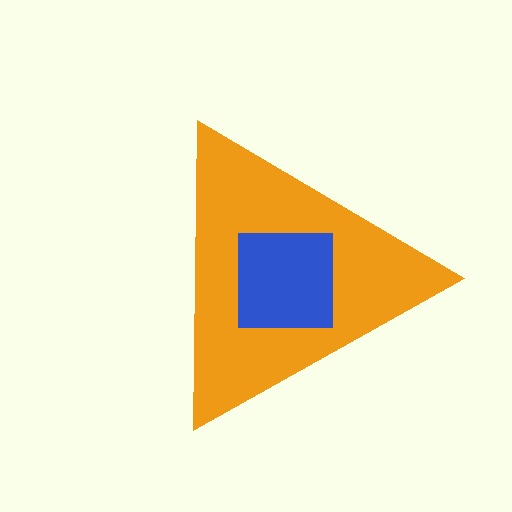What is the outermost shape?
The orange triangle.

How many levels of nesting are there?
2.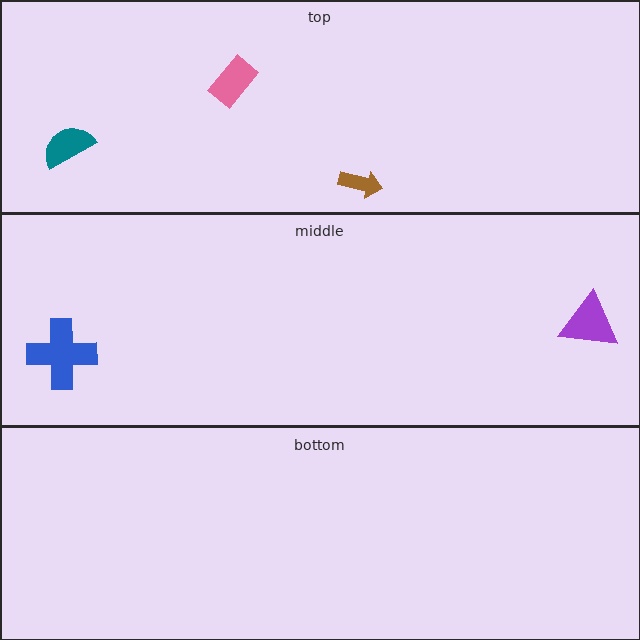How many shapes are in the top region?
3.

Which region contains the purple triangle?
The middle region.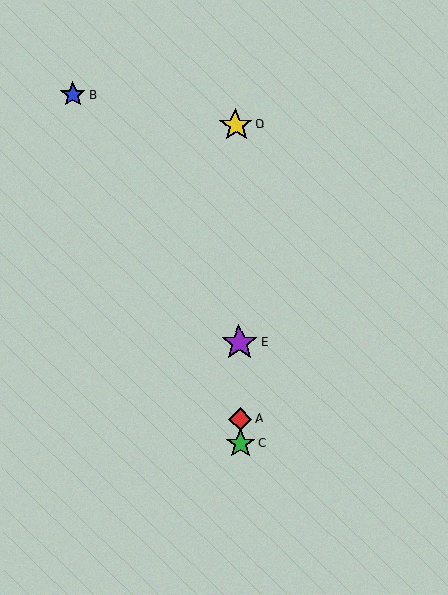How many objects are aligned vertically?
4 objects (A, C, D, E) are aligned vertically.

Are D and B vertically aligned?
No, D is at x≈236 and B is at x≈73.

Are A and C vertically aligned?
Yes, both are at x≈240.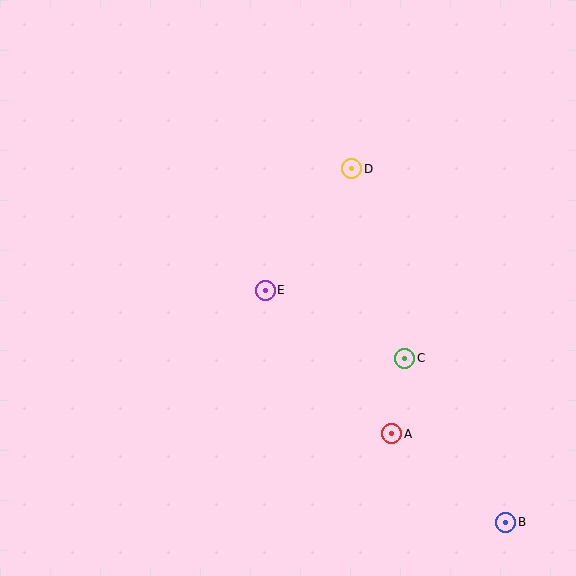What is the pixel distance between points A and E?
The distance between A and E is 192 pixels.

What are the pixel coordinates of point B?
Point B is at (506, 522).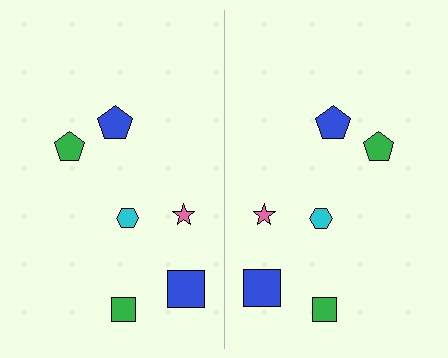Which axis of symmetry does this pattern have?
The pattern has a vertical axis of symmetry running through the center of the image.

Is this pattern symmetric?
Yes, this pattern has bilateral (reflection) symmetry.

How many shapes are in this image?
There are 12 shapes in this image.